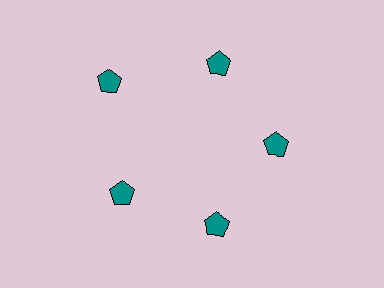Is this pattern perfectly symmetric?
No. The 5 teal pentagons are arranged in a ring, but one element near the 10 o'clock position is pushed outward from the center, breaking the 5-fold rotational symmetry.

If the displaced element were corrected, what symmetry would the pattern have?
It would have 5-fold rotational symmetry — the pattern would map onto itself every 72 degrees.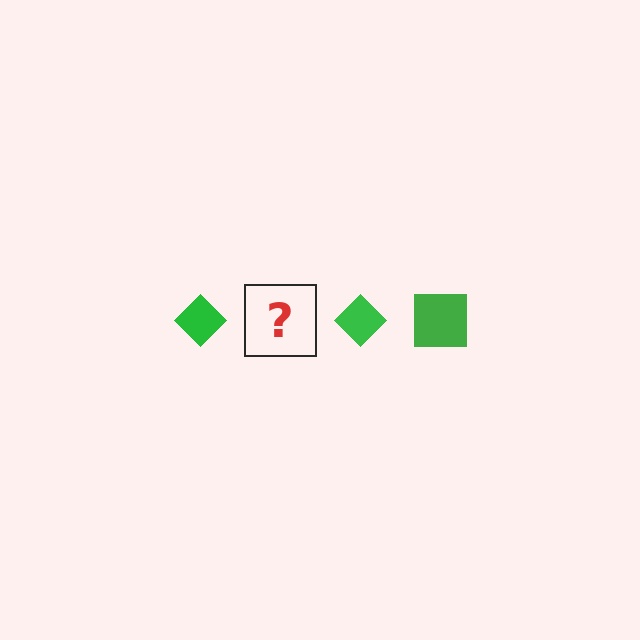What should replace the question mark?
The question mark should be replaced with a green square.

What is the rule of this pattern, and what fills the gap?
The rule is that the pattern cycles through diamond, square shapes in green. The gap should be filled with a green square.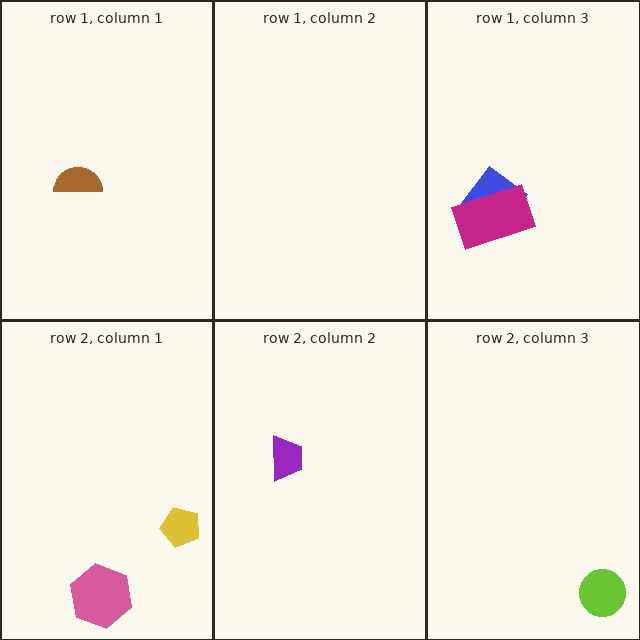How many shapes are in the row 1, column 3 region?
2.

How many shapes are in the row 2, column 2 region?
1.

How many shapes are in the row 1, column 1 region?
1.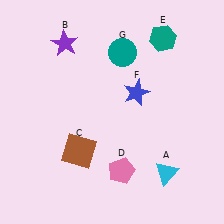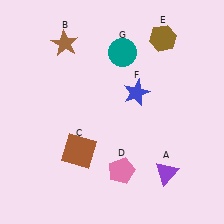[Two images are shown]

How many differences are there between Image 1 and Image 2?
There are 3 differences between the two images.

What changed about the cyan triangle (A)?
In Image 1, A is cyan. In Image 2, it changed to purple.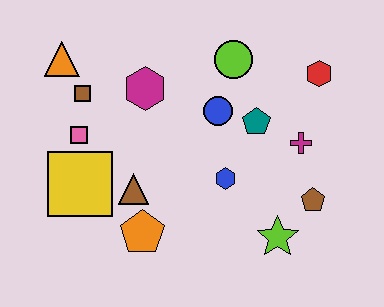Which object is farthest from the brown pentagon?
The orange triangle is farthest from the brown pentagon.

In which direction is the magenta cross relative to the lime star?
The magenta cross is above the lime star.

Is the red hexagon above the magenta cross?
Yes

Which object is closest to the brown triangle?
The orange pentagon is closest to the brown triangle.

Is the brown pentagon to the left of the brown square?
No